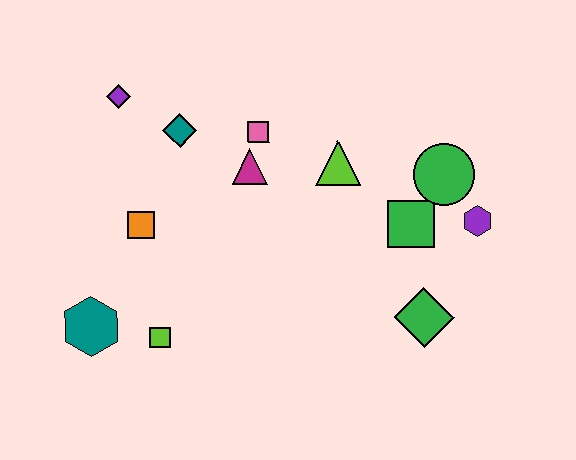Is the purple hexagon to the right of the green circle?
Yes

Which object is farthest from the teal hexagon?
The purple hexagon is farthest from the teal hexagon.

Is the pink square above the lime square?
Yes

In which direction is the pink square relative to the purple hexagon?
The pink square is to the left of the purple hexagon.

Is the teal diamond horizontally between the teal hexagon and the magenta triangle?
Yes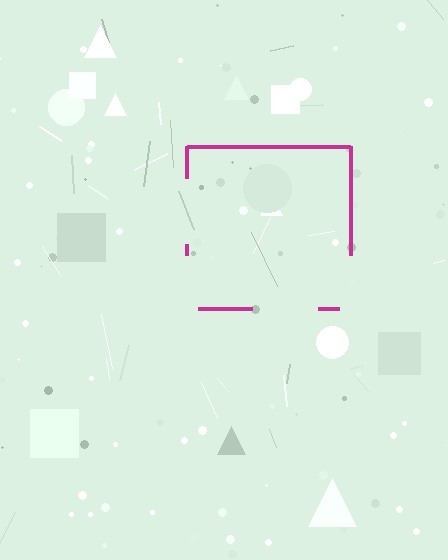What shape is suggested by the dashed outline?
The dashed outline suggests a square.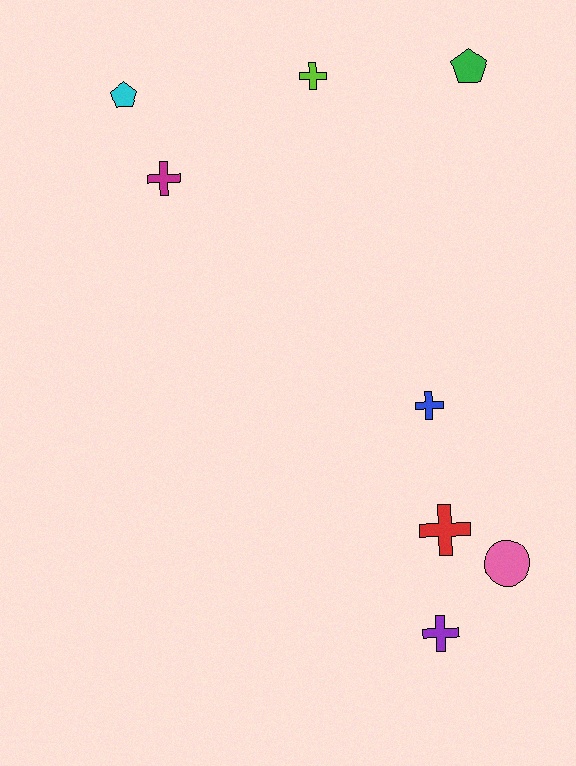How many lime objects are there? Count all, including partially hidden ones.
There is 1 lime object.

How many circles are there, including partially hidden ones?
There is 1 circle.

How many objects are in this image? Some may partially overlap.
There are 8 objects.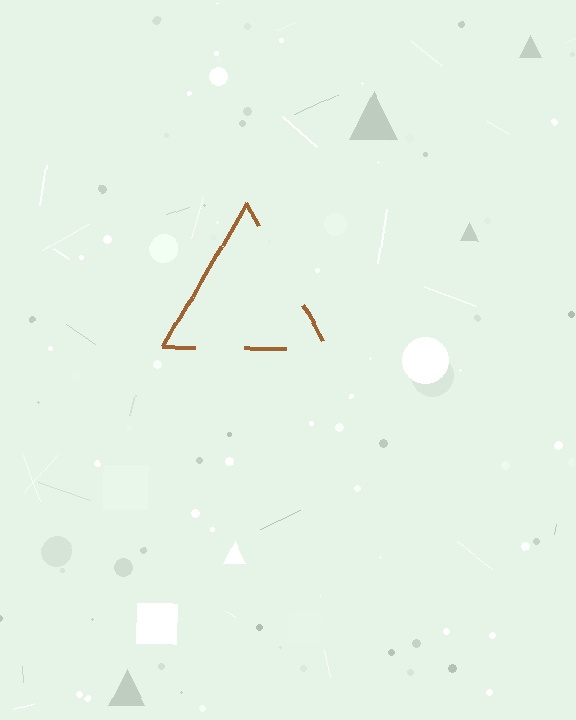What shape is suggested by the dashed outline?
The dashed outline suggests a triangle.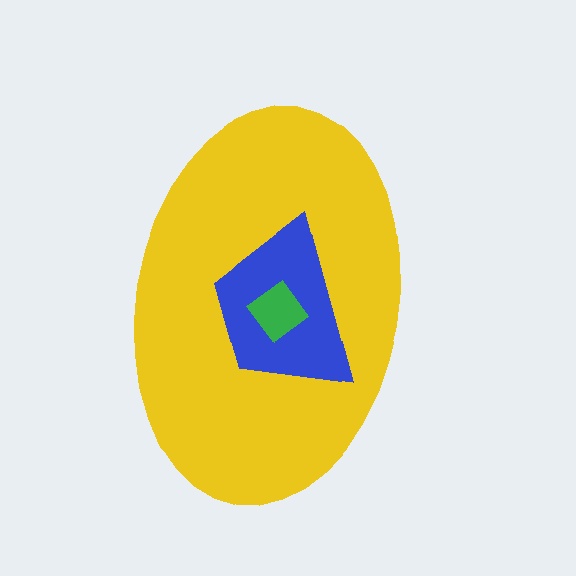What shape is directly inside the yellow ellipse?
The blue trapezoid.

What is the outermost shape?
The yellow ellipse.